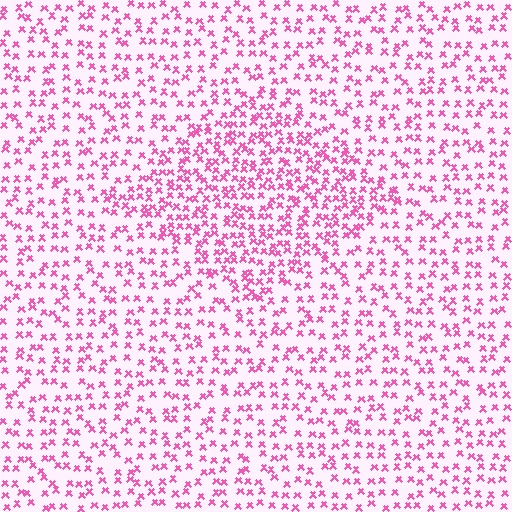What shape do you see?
I see a diamond.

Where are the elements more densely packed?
The elements are more densely packed inside the diamond boundary.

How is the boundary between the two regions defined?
The boundary is defined by a change in element density (approximately 1.8x ratio). All elements are the same color, size, and shape.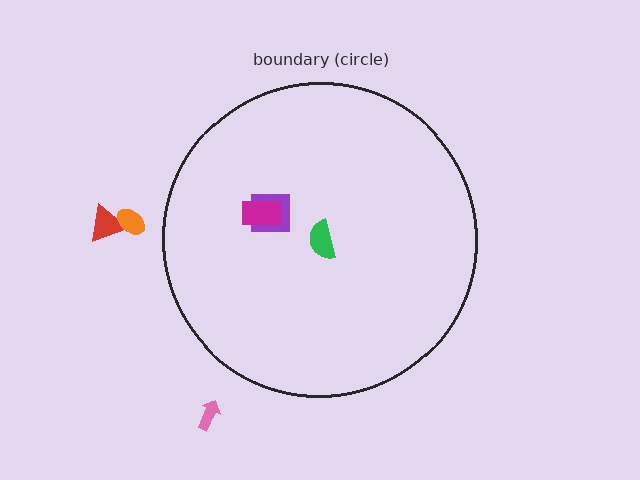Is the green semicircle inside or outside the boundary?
Inside.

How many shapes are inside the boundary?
3 inside, 3 outside.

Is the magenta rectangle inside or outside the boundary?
Inside.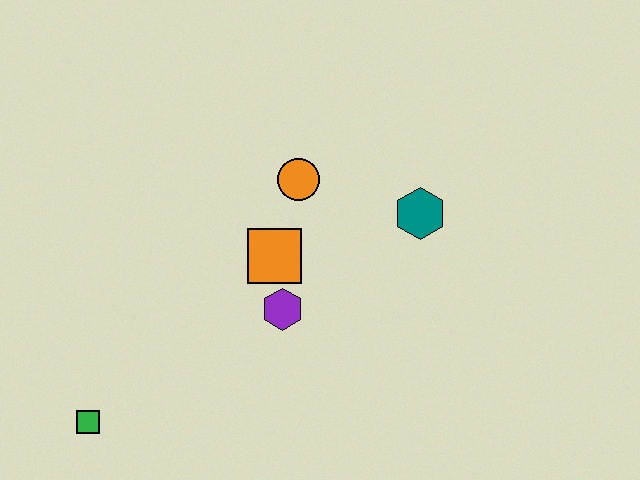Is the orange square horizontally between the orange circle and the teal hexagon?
No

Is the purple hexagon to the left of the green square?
No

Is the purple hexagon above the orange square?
No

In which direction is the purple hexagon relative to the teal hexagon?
The purple hexagon is to the left of the teal hexagon.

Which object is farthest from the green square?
The teal hexagon is farthest from the green square.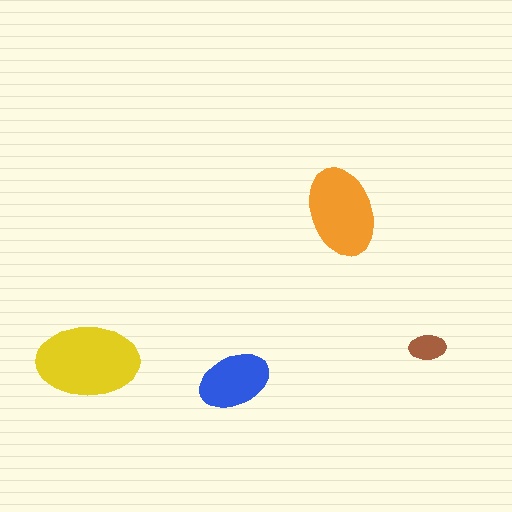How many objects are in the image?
There are 4 objects in the image.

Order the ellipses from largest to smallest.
the yellow one, the orange one, the blue one, the brown one.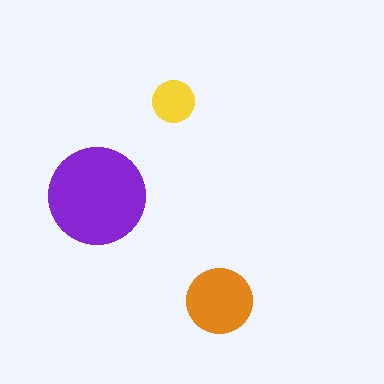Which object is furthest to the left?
The purple circle is leftmost.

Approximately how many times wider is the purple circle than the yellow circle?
About 2.5 times wider.